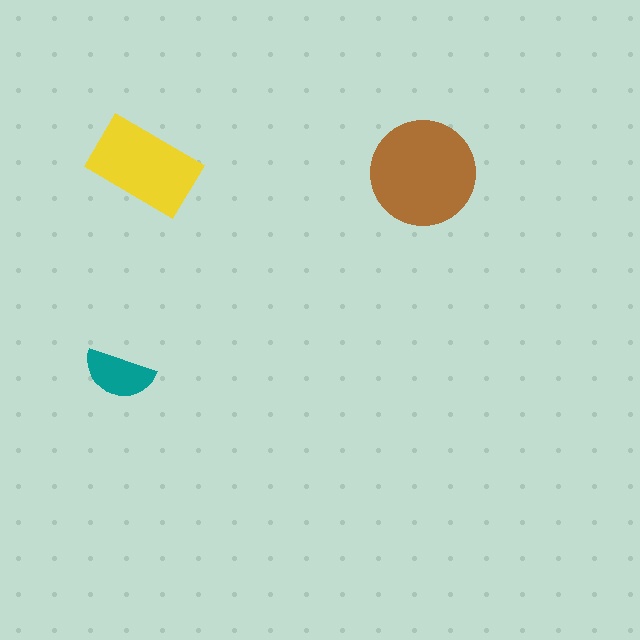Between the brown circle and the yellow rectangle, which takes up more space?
The brown circle.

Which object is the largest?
The brown circle.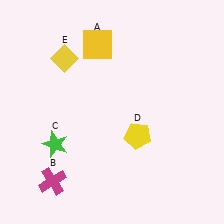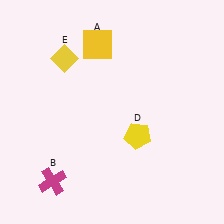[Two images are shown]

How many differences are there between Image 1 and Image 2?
There is 1 difference between the two images.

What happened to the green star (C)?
The green star (C) was removed in Image 2. It was in the bottom-left area of Image 1.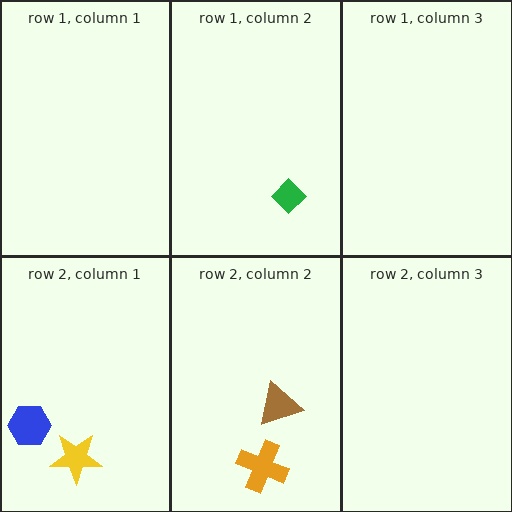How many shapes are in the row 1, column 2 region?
1.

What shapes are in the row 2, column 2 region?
The orange cross, the brown triangle.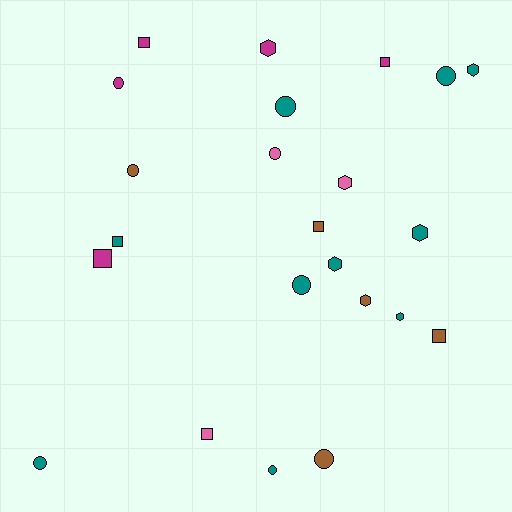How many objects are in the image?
There are 23 objects.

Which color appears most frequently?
Teal, with 10 objects.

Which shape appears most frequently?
Circle, with 9 objects.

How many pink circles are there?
There is 1 pink circle.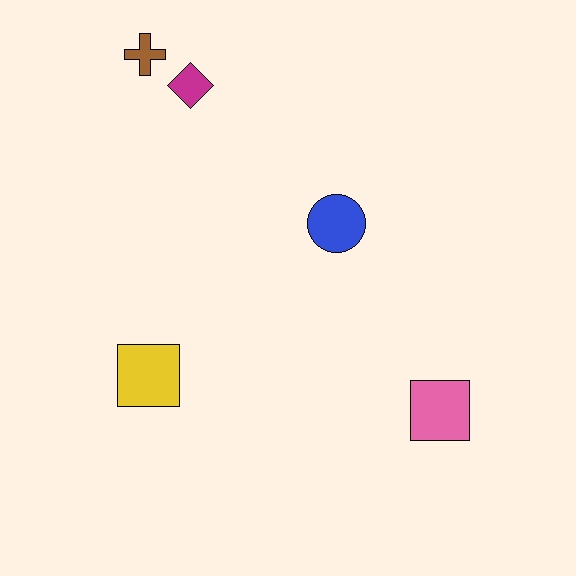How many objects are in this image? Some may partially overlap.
There are 5 objects.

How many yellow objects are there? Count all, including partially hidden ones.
There is 1 yellow object.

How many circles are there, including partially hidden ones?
There is 1 circle.